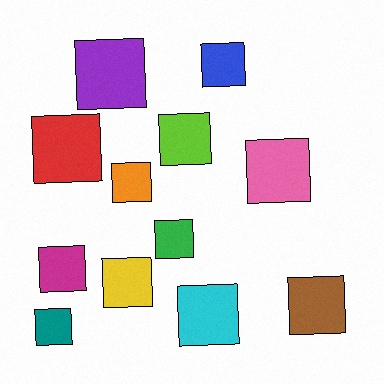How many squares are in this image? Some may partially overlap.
There are 12 squares.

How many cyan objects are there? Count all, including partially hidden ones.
There is 1 cyan object.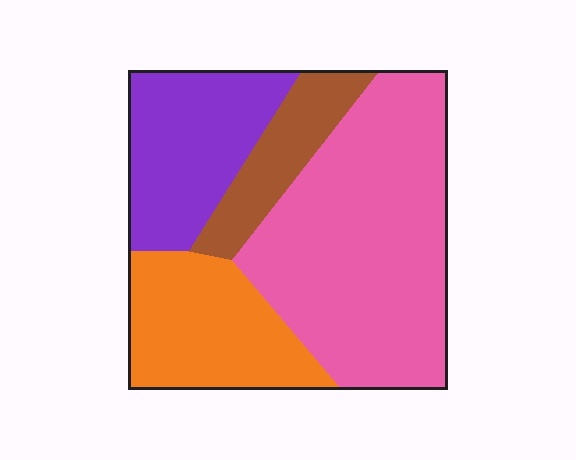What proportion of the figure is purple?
Purple covers roughly 20% of the figure.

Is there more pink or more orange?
Pink.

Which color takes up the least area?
Brown, at roughly 10%.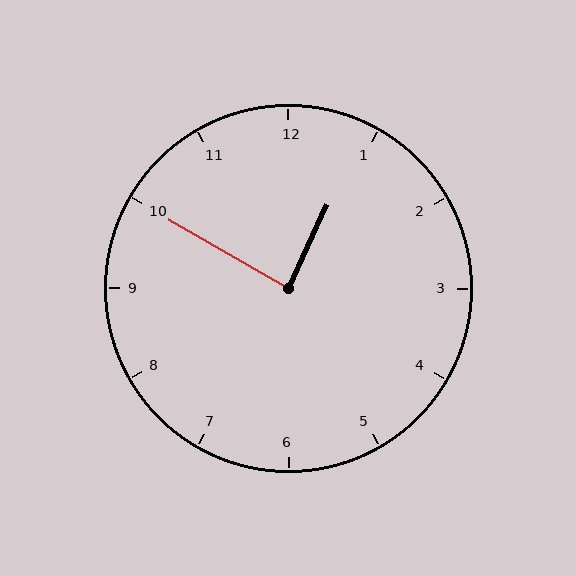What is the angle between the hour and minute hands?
Approximately 85 degrees.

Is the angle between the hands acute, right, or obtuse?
It is right.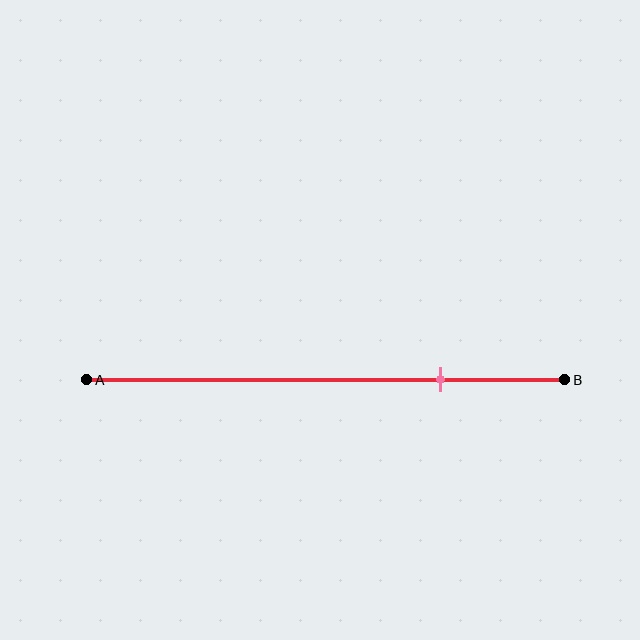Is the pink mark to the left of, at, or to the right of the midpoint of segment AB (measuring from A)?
The pink mark is to the right of the midpoint of segment AB.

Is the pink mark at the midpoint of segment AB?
No, the mark is at about 75% from A, not at the 50% midpoint.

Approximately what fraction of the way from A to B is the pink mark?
The pink mark is approximately 75% of the way from A to B.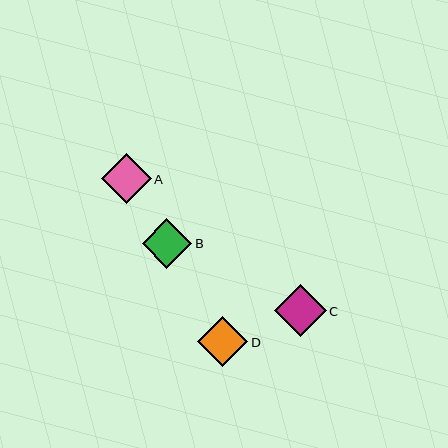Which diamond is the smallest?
Diamond B is the smallest with a size of approximately 49 pixels.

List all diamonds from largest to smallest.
From largest to smallest: C, D, A, B.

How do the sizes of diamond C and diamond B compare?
Diamond C and diamond B are approximately the same size.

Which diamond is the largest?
Diamond C is the largest with a size of approximately 52 pixels.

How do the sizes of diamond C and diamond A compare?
Diamond C and diamond A are approximately the same size.